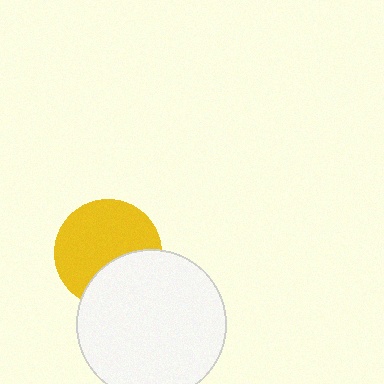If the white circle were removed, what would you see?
You would see the complete yellow circle.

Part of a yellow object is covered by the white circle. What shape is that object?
It is a circle.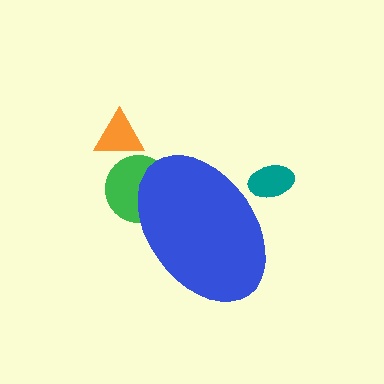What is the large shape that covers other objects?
A blue ellipse.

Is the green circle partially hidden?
Yes, the green circle is partially hidden behind the blue ellipse.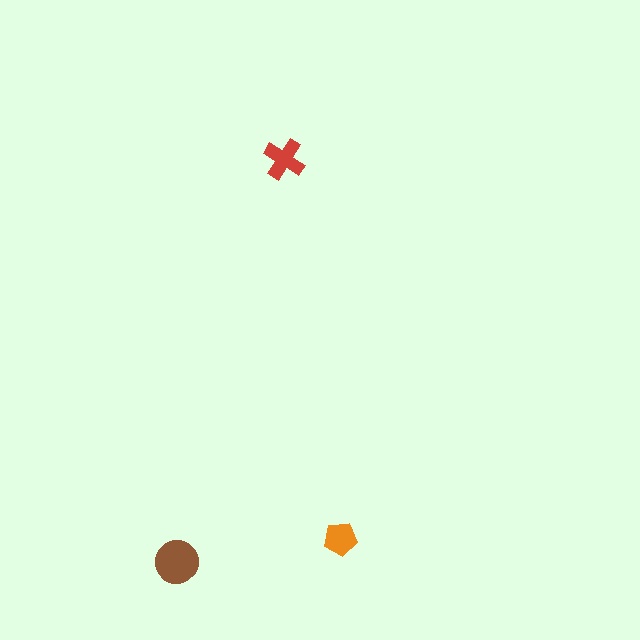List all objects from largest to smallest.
The brown circle, the red cross, the orange pentagon.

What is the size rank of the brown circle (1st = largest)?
1st.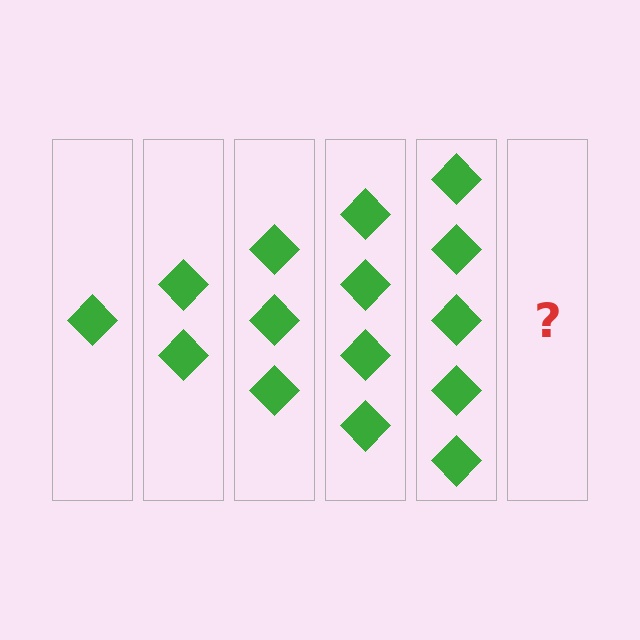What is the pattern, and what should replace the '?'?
The pattern is that each step adds one more diamond. The '?' should be 6 diamonds.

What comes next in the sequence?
The next element should be 6 diamonds.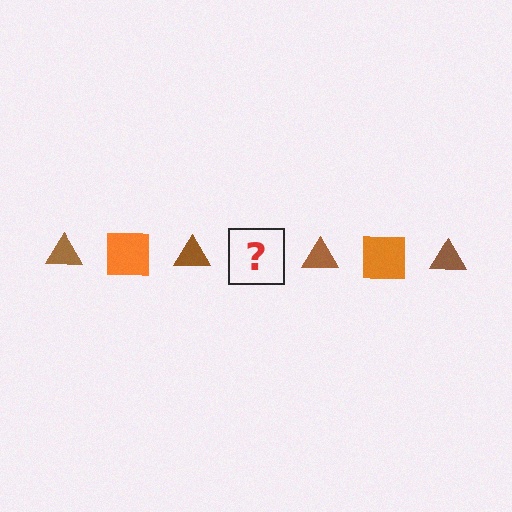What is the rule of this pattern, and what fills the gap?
The rule is that the pattern alternates between brown triangle and orange square. The gap should be filled with an orange square.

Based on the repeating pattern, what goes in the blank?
The blank should be an orange square.